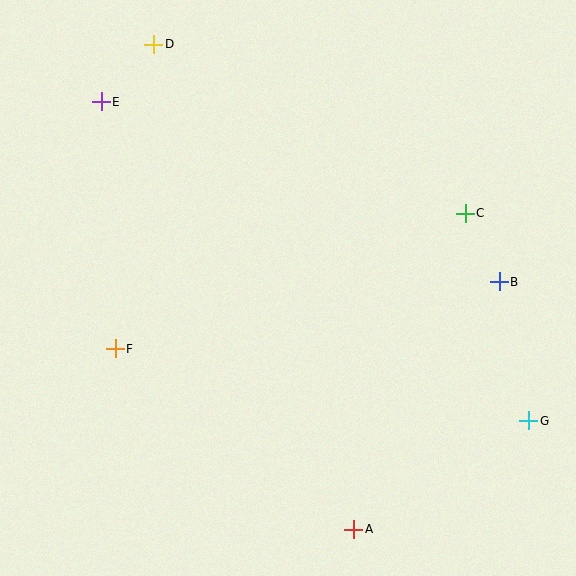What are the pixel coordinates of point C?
Point C is at (465, 213).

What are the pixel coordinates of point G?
Point G is at (529, 421).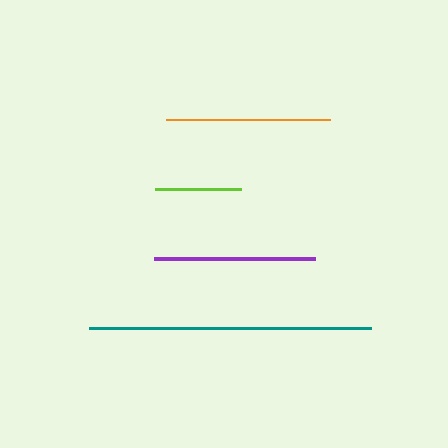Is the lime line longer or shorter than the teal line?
The teal line is longer than the lime line.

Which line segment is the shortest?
The lime line is the shortest at approximately 86 pixels.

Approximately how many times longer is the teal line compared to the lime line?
The teal line is approximately 3.3 times the length of the lime line.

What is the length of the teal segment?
The teal segment is approximately 282 pixels long.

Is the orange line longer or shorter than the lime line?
The orange line is longer than the lime line.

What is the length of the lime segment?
The lime segment is approximately 86 pixels long.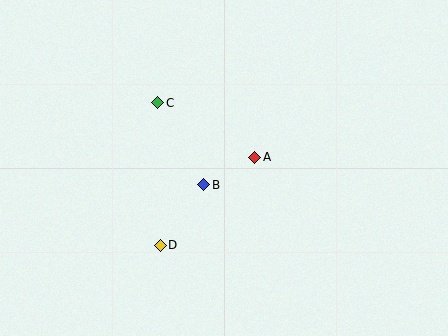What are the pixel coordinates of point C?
Point C is at (158, 103).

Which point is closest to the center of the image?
Point B at (204, 185) is closest to the center.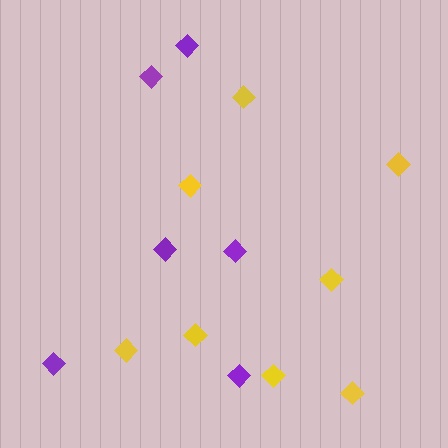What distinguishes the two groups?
There are 2 groups: one group of yellow diamonds (8) and one group of purple diamonds (6).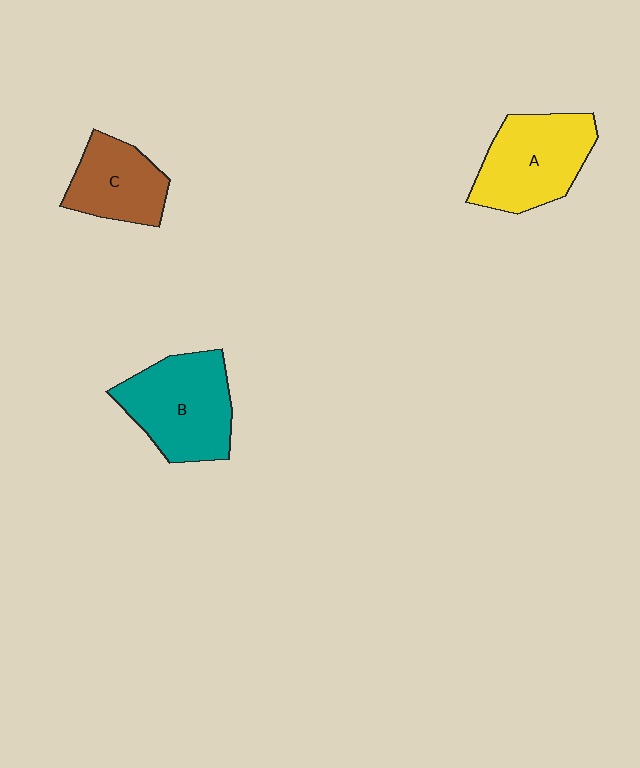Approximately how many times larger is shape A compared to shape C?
Approximately 1.4 times.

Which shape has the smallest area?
Shape C (brown).